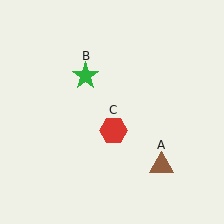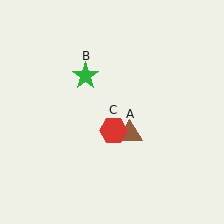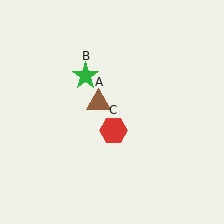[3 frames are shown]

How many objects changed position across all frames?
1 object changed position: brown triangle (object A).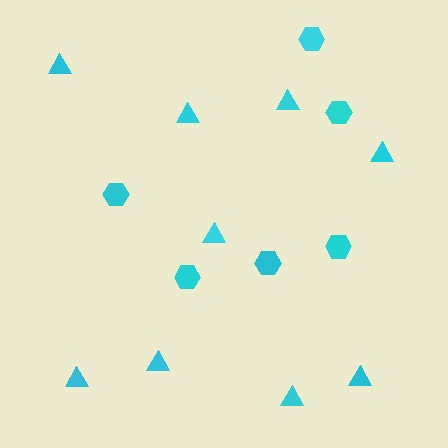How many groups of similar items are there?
There are 2 groups: one group of triangles (9) and one group of hexagons (6).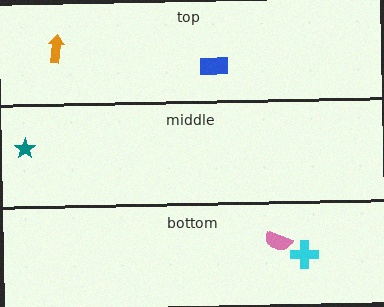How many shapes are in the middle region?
1.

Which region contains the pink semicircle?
The bottom region.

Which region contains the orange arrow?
The top region.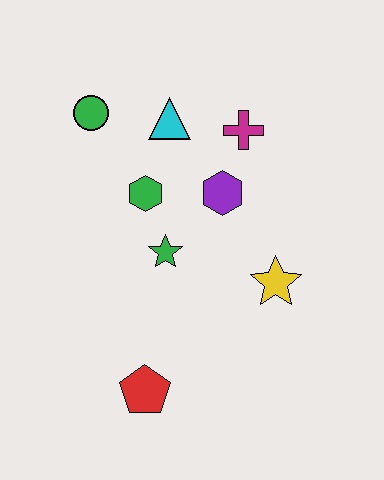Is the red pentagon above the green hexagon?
No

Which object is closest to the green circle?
The cyan triangle is closest to the green circle.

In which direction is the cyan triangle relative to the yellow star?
The cyan triangle is above the yellow star.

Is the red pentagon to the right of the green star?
No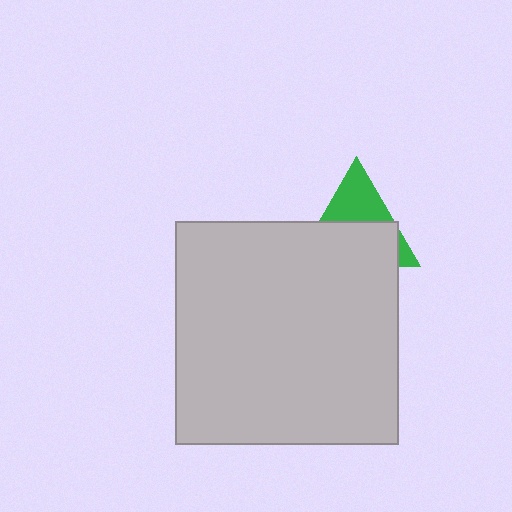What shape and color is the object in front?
The object in front is a light gray square.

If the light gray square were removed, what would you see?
You would see the complete green triangle.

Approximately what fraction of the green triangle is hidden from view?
Roughly 60% of the green triangle is hidden behind the light gray square.